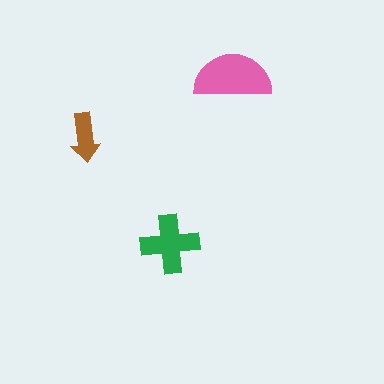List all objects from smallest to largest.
The brown arrow, the green cross, the pink semicircle.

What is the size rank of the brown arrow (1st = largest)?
3rd.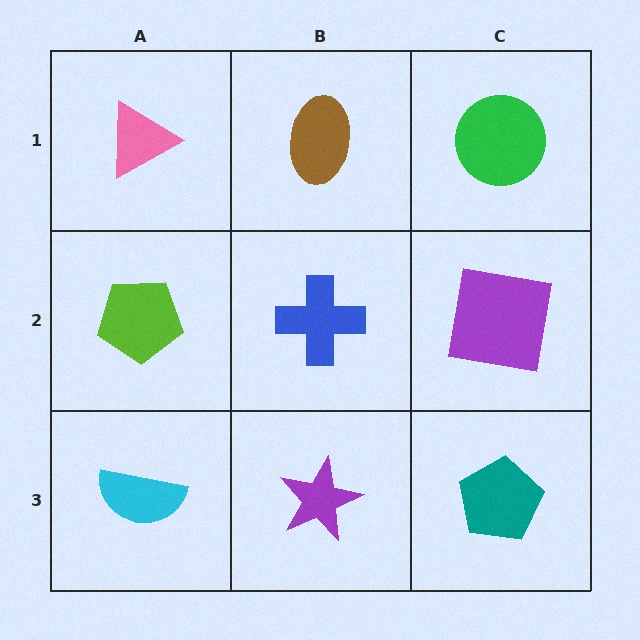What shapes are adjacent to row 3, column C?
A purple square (row 2, column C), a purple star (row 3, column B).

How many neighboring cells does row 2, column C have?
3.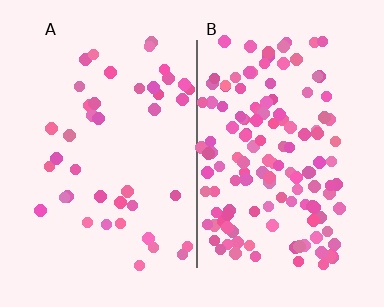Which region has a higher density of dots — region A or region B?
B (the right).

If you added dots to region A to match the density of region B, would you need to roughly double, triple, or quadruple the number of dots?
Approximately triple.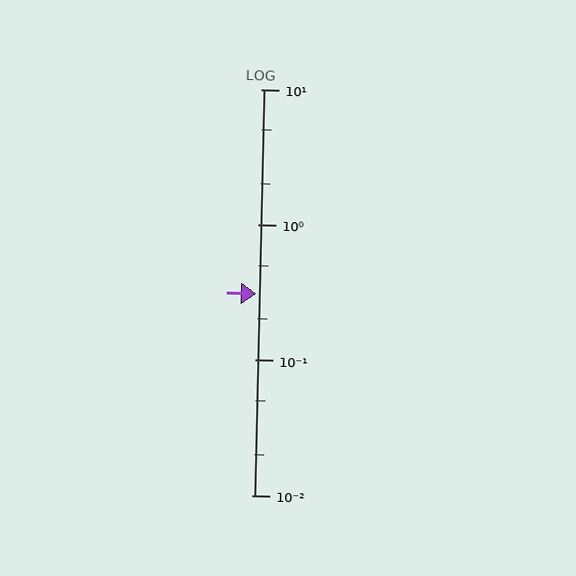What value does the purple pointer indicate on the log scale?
The pointer indicates approximately 0.31.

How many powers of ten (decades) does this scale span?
The scale spans 3 decades, from 0.01 to 10.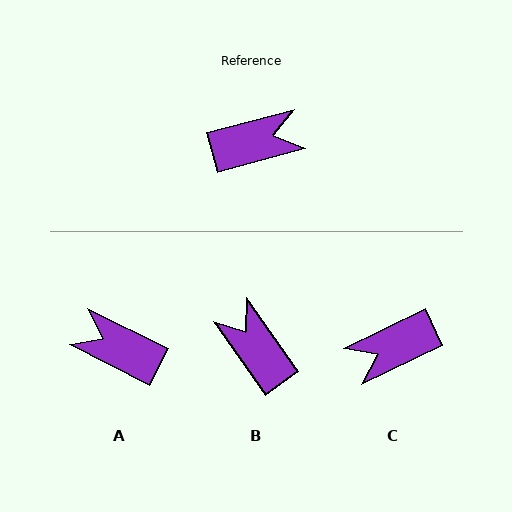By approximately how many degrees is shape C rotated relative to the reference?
Approximately 169 degrees clockwise.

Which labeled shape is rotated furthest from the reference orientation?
C, about 169 degrees away.